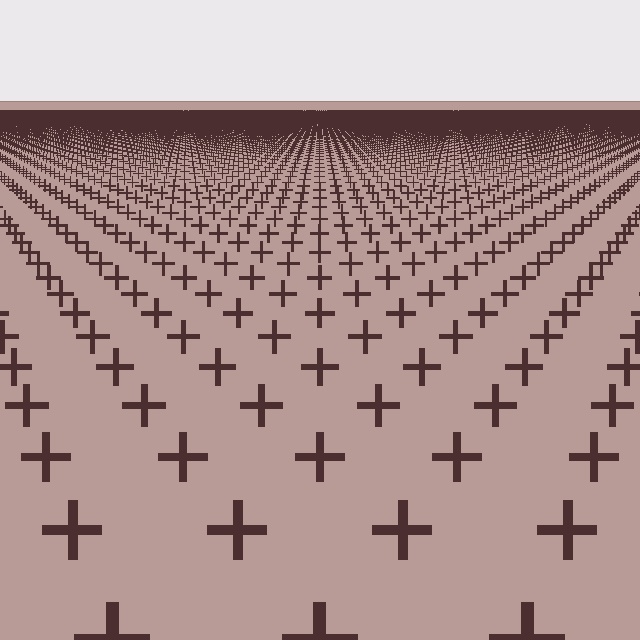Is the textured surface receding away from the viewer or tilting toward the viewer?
The surface is receding away from the viewer. Texture elements get smaller and denser toward the top.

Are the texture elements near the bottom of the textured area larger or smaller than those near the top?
Larger. Near the bottom, elements are closer to the viewer and appear at a bigger on-screen size.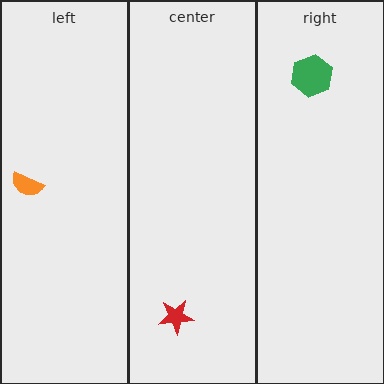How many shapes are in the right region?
1.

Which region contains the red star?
The center region.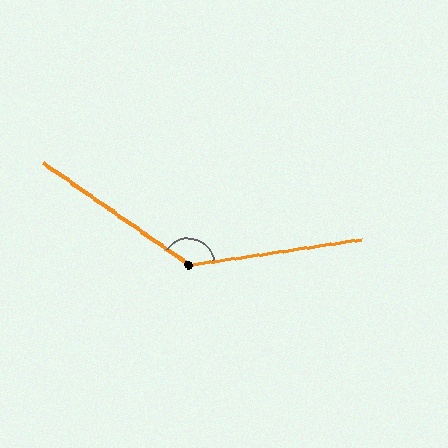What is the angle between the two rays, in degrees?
Approximately 137 degrees.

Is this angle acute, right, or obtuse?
It is obtuse.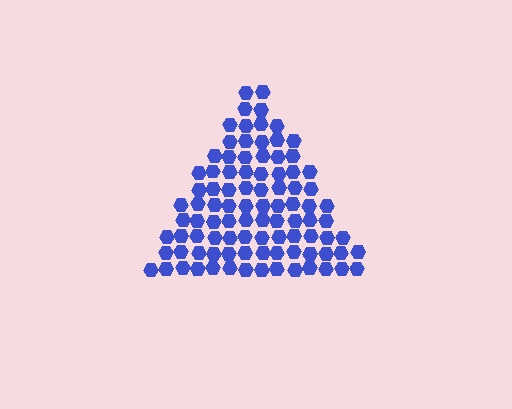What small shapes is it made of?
It is made of small hexagons.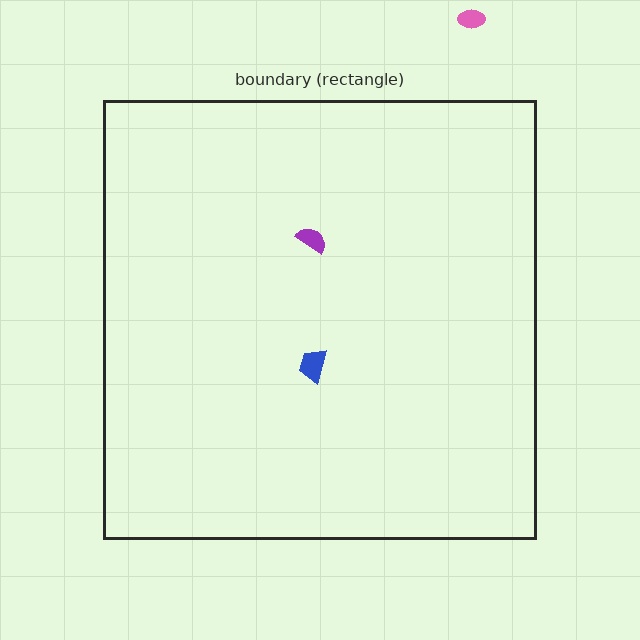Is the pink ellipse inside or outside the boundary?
Outside.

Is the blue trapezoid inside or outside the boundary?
Inside.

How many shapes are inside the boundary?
2 inside, 1 outside.